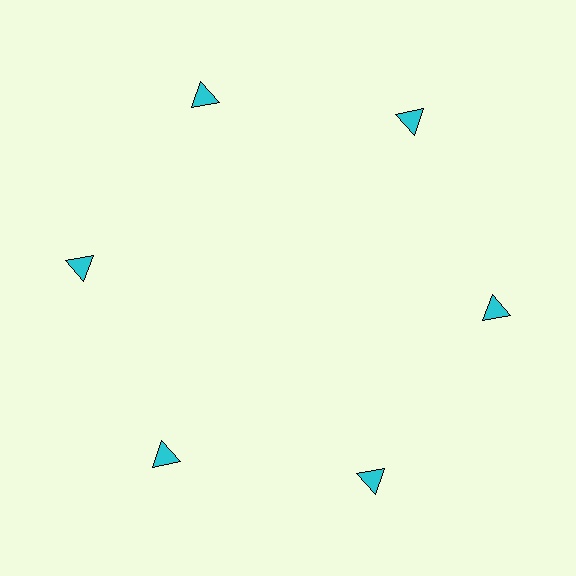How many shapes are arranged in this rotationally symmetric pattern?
There are 6 shapes, arranged in 6 groups of 1.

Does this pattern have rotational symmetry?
Yes, this pattern has 6-fold rotational symmetry. It looks the same after rotating 60 degrees around the center.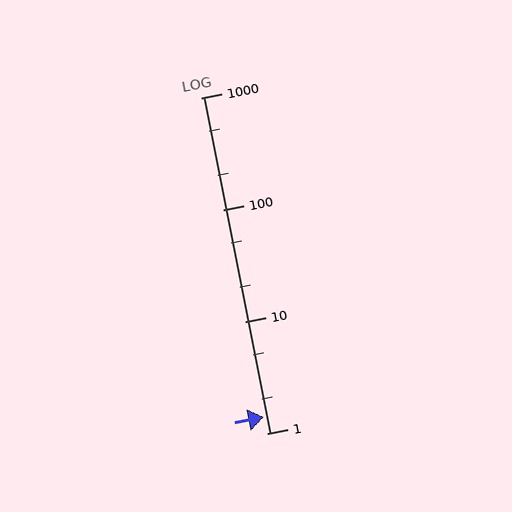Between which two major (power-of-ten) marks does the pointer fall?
The pointer is between 1 and 10.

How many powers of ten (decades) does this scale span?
The scale spans 3 decades, from 1 to 1000.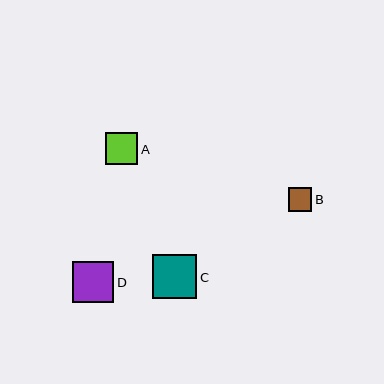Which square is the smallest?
Square B is the smallest with a size of approximately 23 pixels.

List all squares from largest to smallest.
From largest to smallest: C, D, A, B.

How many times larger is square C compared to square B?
Square C is approximately 1.9 times the size of square B.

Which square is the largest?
Square C is the largest with a size of approximately 44 pixels.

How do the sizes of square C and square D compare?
Square C and square D are approximately the same size.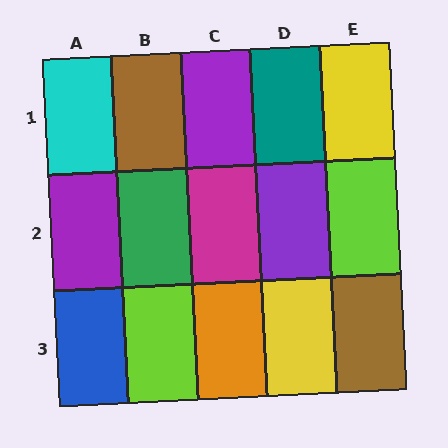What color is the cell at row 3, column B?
Lime.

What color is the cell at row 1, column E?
Yellow.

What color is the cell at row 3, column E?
Brown.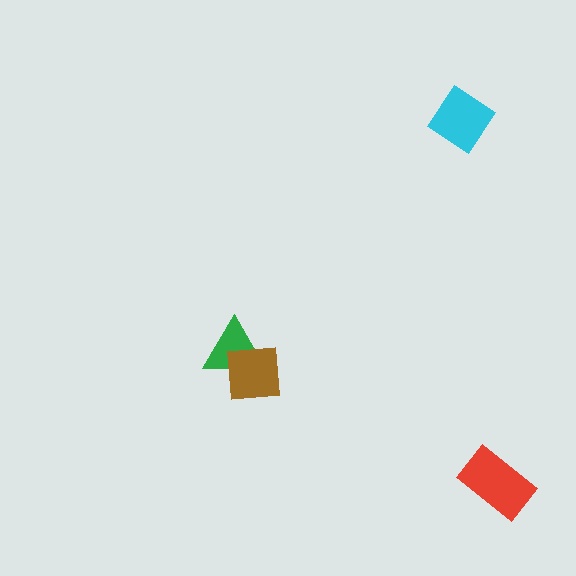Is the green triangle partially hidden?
Yes, it is partially covered by another shape.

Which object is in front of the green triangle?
The brown square is in front of the green triangle.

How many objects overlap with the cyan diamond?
0 objects overlap with the cyan diamond.